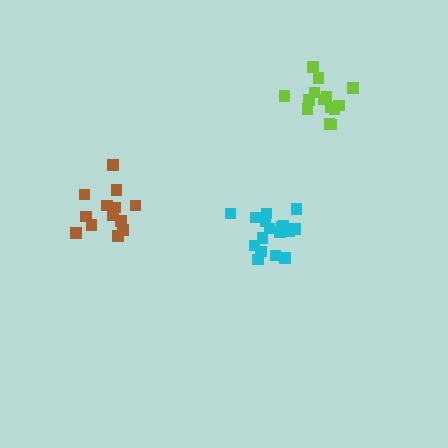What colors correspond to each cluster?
The clusters are colored: cyan, brown, lime.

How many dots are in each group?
Group 1: 17 dots, Group 2: 13 dots, Group 3: 14 dots (44 total).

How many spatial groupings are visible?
There are 3 spatial groupings.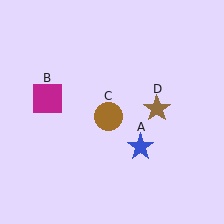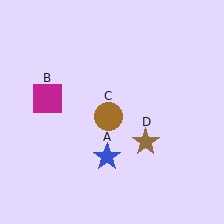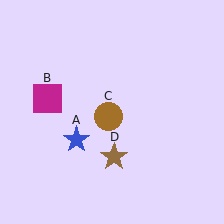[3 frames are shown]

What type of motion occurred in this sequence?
The blue star (object A), brown star (object D) rotated clockwise around the center of the scene.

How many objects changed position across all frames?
2 objects changed position: blue star (object A), brown star (object D).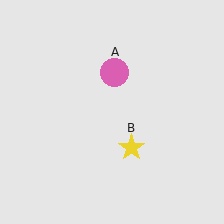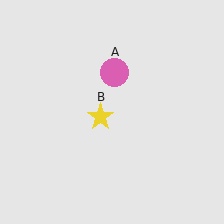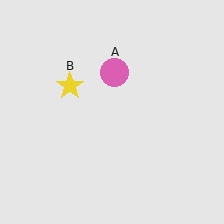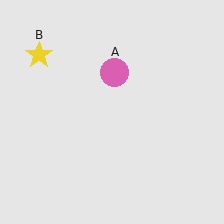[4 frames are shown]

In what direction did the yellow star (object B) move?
The yellow star (object B) moved up and to the left.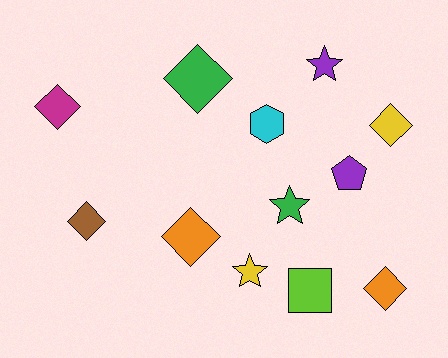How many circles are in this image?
There are no circles.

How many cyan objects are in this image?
There is 1 cyan object.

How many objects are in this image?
There are 12 objects.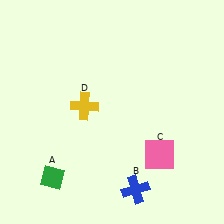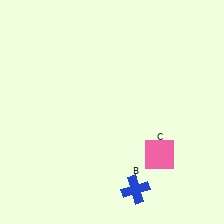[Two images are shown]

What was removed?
The green diamond (A), the yellow cross (D) were removed in Image 2.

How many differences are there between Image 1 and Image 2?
There are 2 differences between the two images.